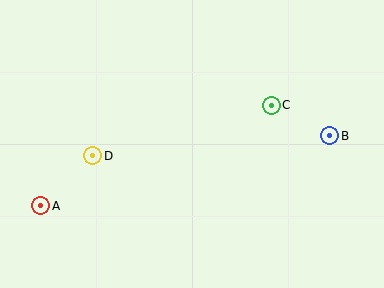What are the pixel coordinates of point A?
Point A is at (41, 206).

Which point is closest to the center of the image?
Point C at (271, 105) is closest to the center.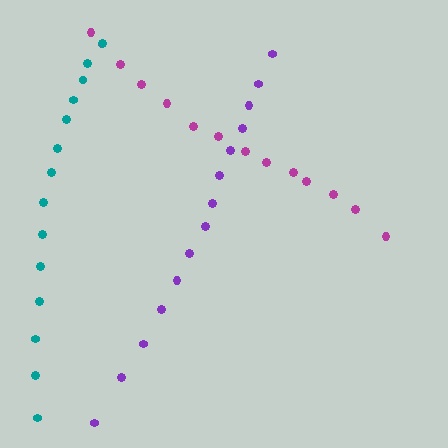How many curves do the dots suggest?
There are 3 distinct paths.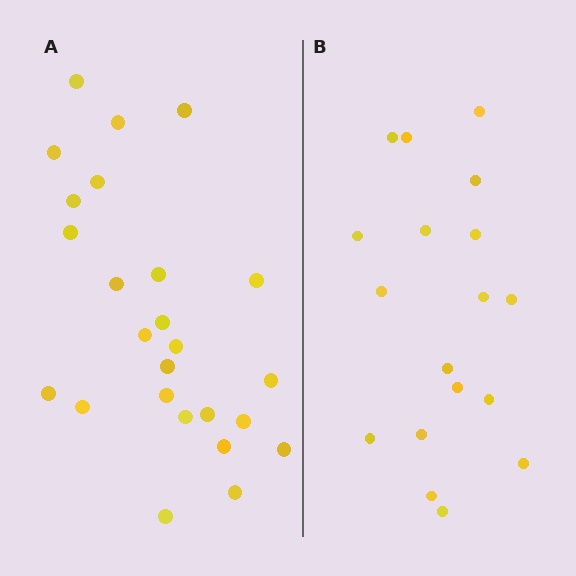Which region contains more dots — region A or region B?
Region A (the left region) has more dots.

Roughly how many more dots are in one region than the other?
Region A has roughly 8 or so more dots than region B.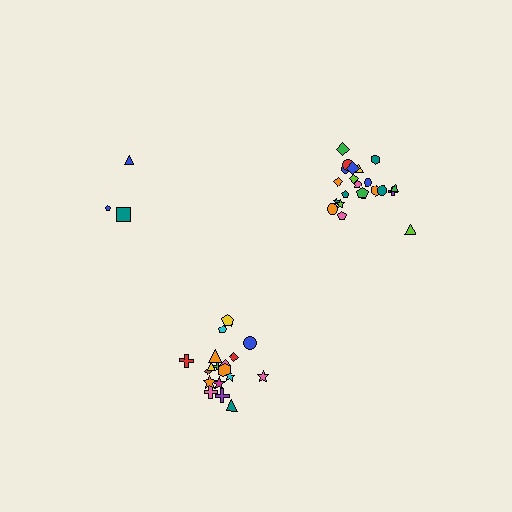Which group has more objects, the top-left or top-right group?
The top-right group.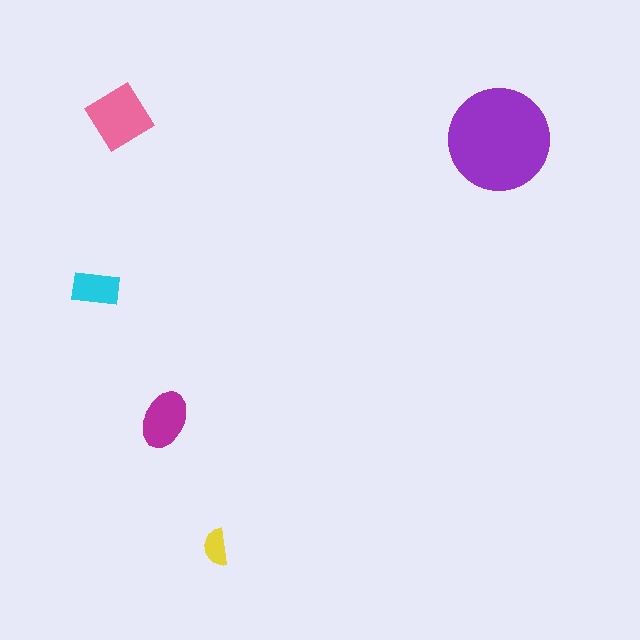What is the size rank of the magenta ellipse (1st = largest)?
3rd.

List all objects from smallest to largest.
The yellow semicircle, the cyan rectangle, the magenta ellipse, the pink diamond, the purple circle.